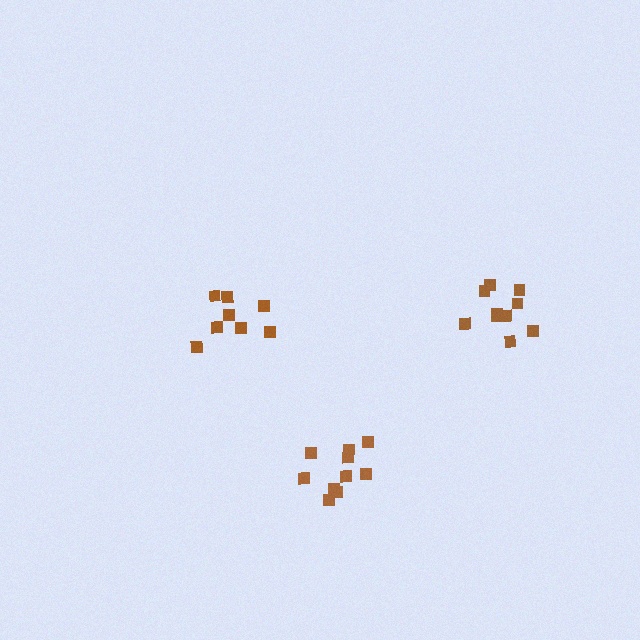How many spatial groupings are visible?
There are 3 spatial groupings.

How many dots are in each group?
Group 1: 8 dots, Group 2: 10 dots, Group 3: 10 dots (28 total).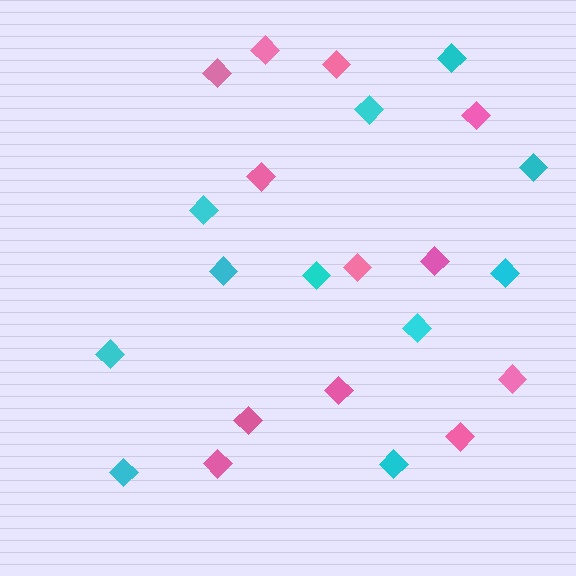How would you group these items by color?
There are 2 groups: one group of cyan diamonds (11) and one group of pink diamonds (12).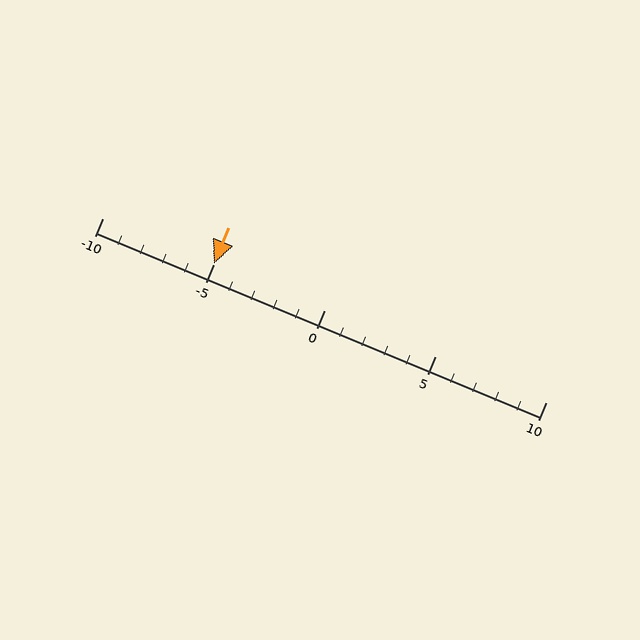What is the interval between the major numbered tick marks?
The major tick marks are spaced 5 units apart.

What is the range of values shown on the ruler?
The ruler shows values from -10 to 10.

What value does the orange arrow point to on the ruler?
The orange arrow points to approximately -5.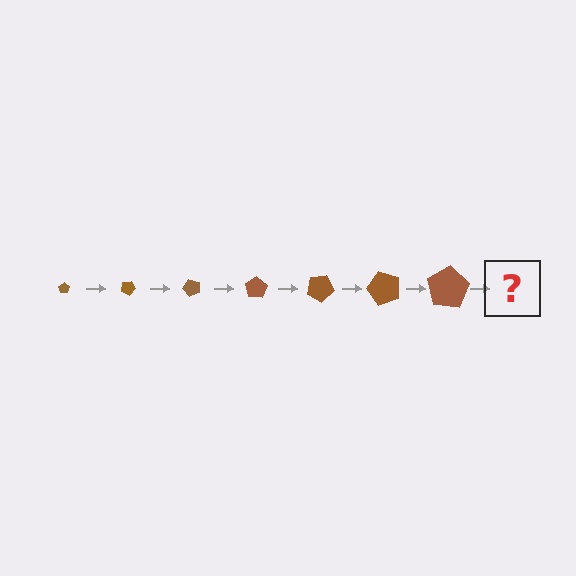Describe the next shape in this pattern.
It should be a pentagon, larger than the previous one and rotated 175 degrees from the start.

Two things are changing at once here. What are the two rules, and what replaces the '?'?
The two rules are that the pentagon grows larger each step and it rotates 25 degrees each step. The '?' should be a pentagon, larger than the previous one and rotated 175 degrees from the start.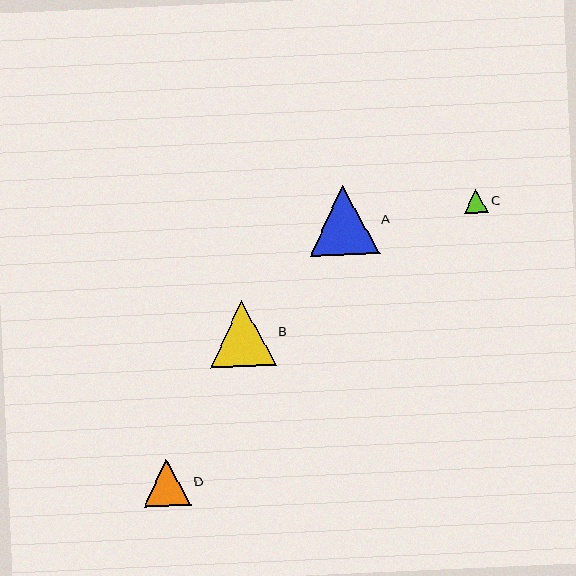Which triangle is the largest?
Triangle A is the largest with a size of approximately 70 pixels.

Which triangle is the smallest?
Triangle C is the smallest with a size of approximately 24 pixels.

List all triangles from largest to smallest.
From largest to smallest: A, B, D, C.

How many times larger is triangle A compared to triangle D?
Triangle A is approximately 1.5 times the size of triangle D.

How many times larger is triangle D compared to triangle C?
Triangle D is approximately 1.9 times the size of triangle C.